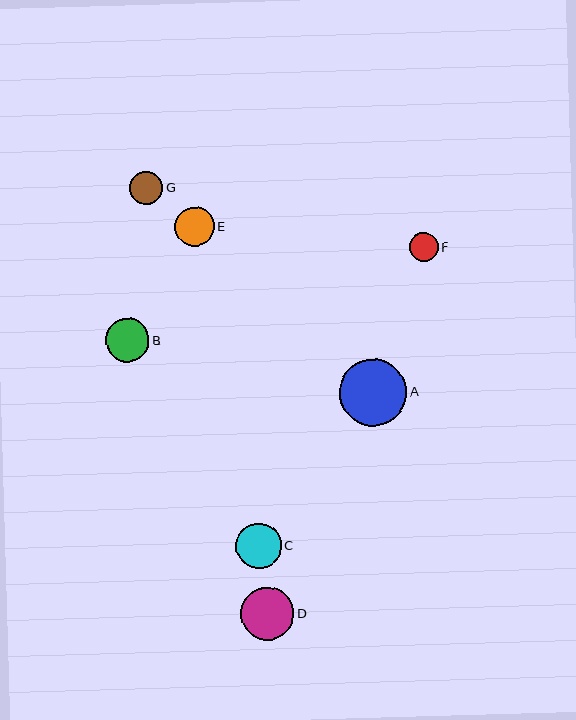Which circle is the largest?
Circle A is the largest with a size of approximately 67 pixels.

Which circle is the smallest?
Circle F is the smallest with a size of approximately 28 pixels.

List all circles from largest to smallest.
From largest to smallest: A, D, C, B, E, G, F.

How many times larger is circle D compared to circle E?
Circle D is approximately 1.3 times the size of circle E.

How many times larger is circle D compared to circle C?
Circle D is approximately 1.2 times the size of circle C.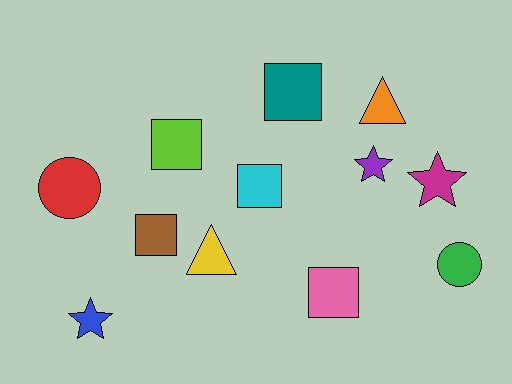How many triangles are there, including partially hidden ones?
There are 2 triangles.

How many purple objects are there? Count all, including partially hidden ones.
There is 1 purple object.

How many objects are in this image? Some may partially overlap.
There are 12 objects.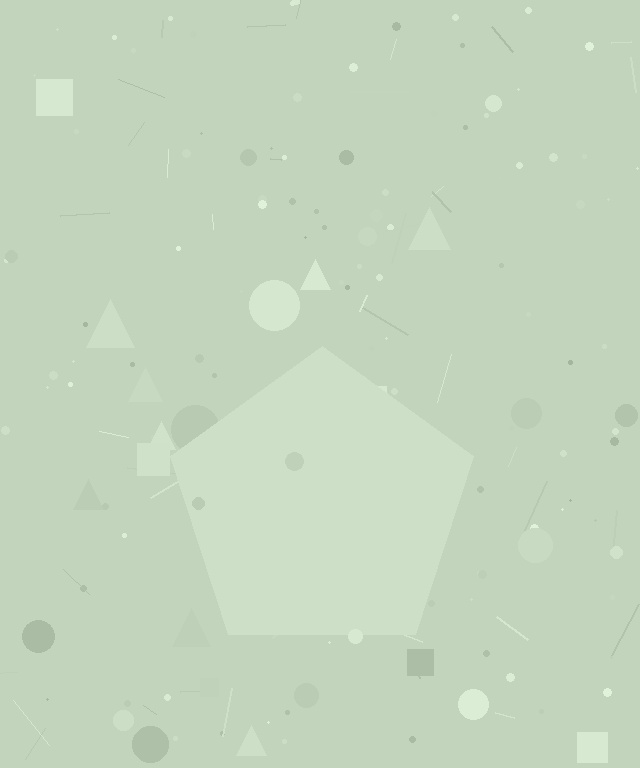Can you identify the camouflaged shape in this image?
The camouflaged shape is a pentagon.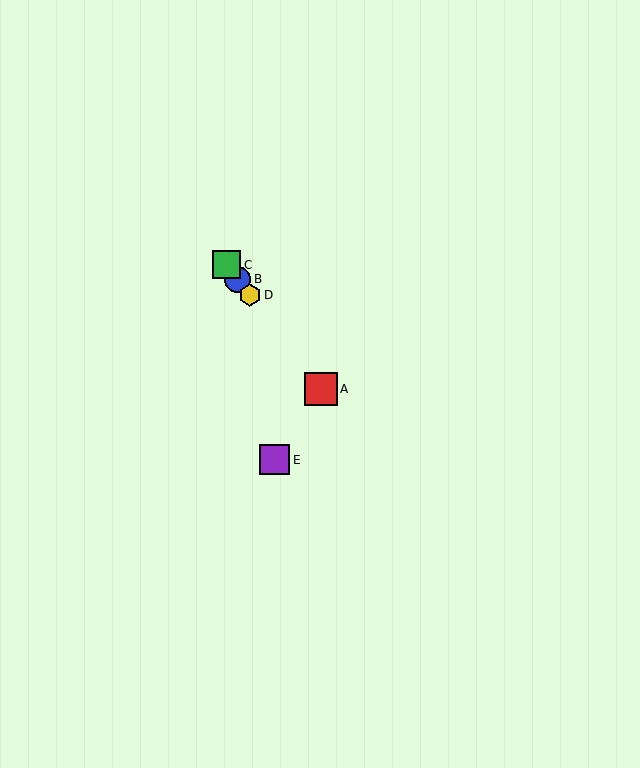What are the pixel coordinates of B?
Object B is at (238, 279).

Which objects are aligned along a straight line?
Objects A, B, C, D are aligned along a straight line.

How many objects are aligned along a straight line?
4 objects (A, B, C, D) are aligned along a straight line.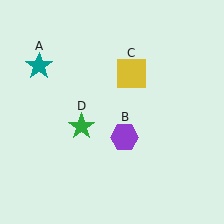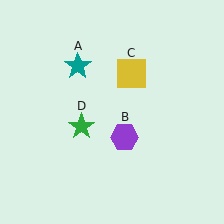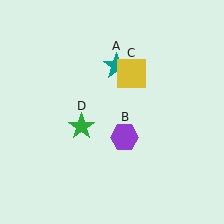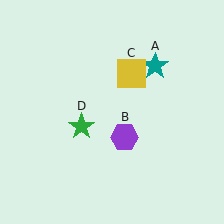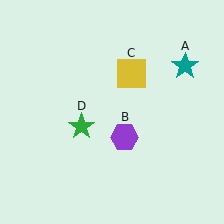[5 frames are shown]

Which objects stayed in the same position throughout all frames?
Purple hexagon (object B) and yellow square (object C) and green star (object D) remained stationary.